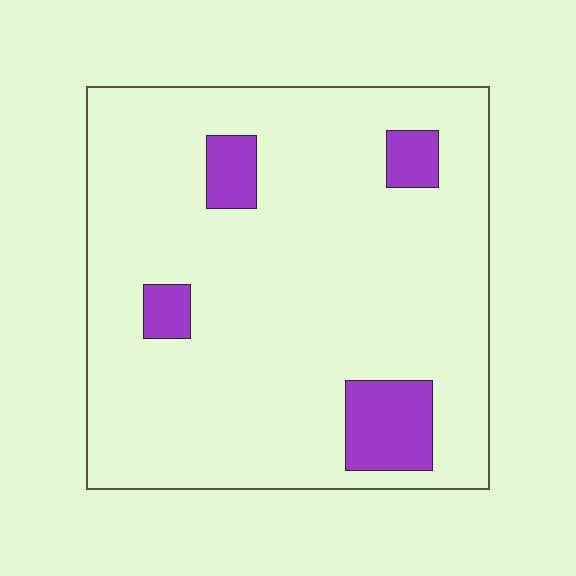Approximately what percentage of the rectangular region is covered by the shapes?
Approximately 10%.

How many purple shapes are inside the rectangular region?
4.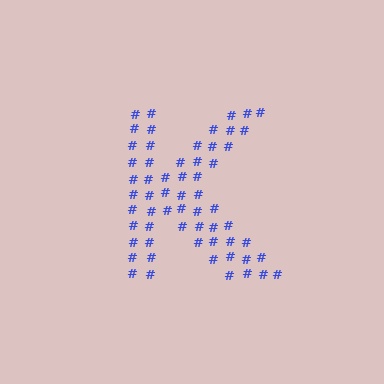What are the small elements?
The small elements are hash symbols.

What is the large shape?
The large shape is the letter K.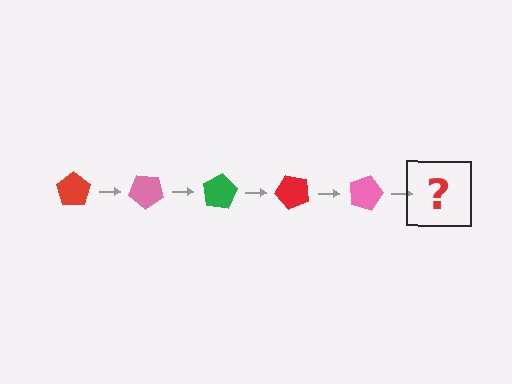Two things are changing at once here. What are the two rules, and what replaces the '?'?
The two rules are that it rotates 40 degrees each step and the color cycles through red, pink, and green. The '?' should be a green pentagon, rotated 200 degrees from the start.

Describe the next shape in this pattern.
It should be a green pentagon, rotated 200 degrees from the start.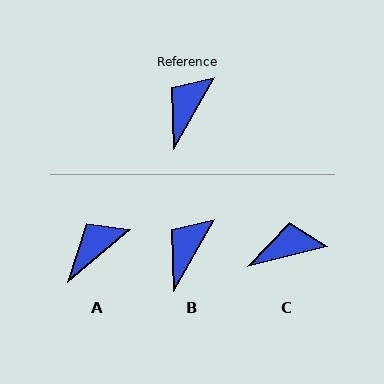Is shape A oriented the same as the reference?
No, it is off by about 20 degrees.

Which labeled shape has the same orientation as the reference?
B.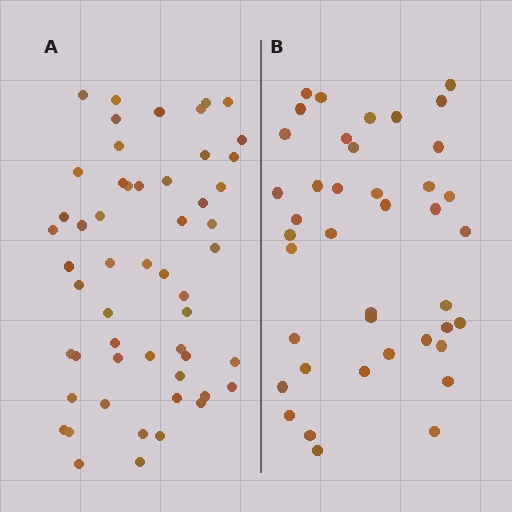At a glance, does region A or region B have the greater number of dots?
Region A (the left region) has more dots.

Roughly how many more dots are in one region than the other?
Region A has approximately 15 more dots than region B.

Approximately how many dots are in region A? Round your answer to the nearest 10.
About 50 dots. (The exact count is 54, which rounds to 50.)